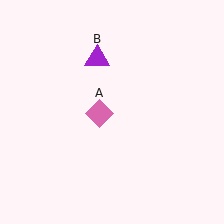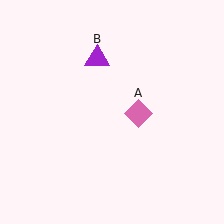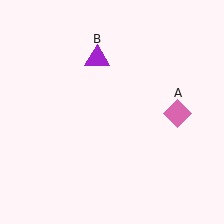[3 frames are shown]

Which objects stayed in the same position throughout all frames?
Purple triangle (object B) remained stationary.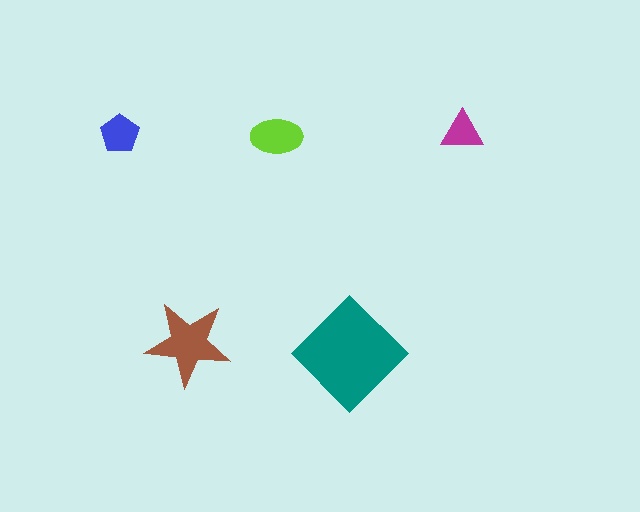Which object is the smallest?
The magenta triangle.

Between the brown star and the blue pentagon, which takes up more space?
The brown star.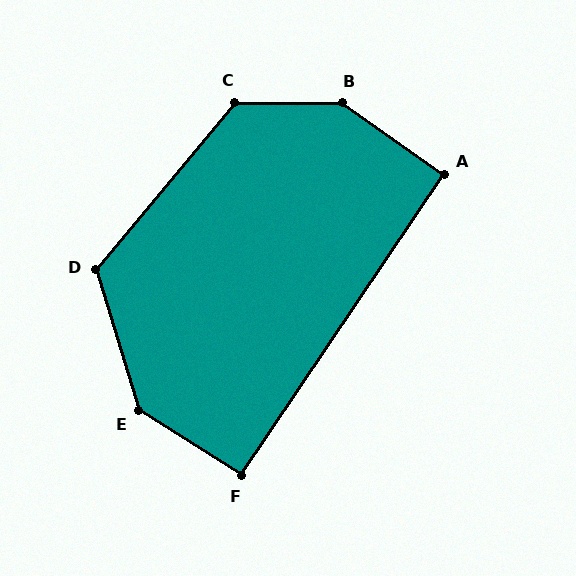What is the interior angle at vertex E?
Approximately 139 degrees (obtuse).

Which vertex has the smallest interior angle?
A, at approximately 91 degrees.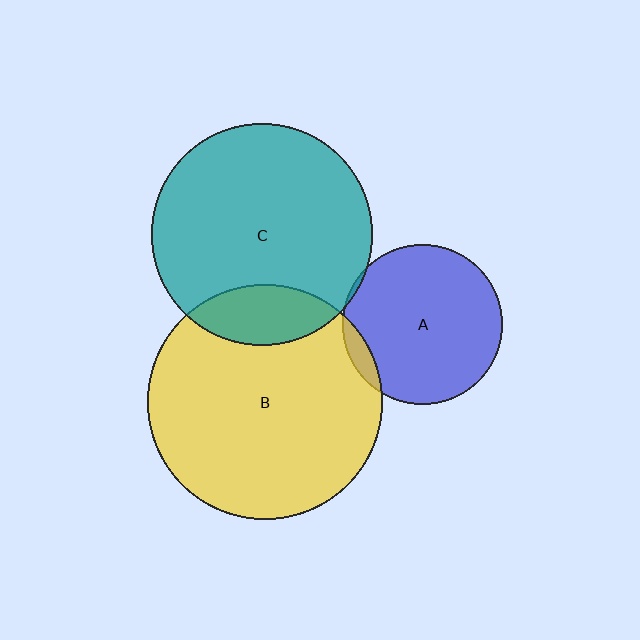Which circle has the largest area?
Circle B (yellow).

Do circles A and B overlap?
Yes.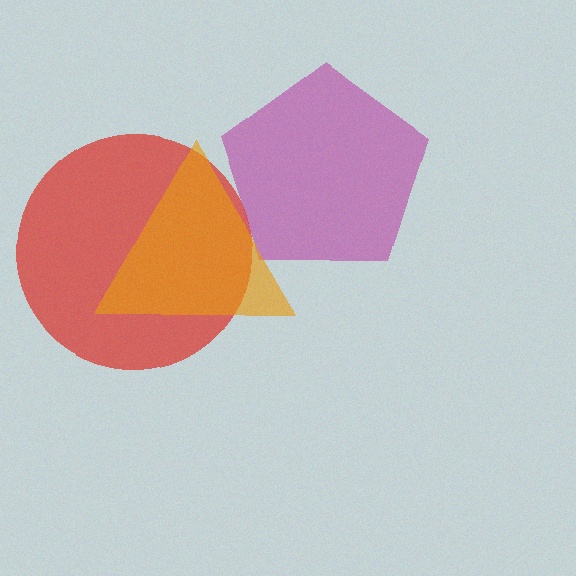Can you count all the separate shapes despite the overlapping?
Yes, there are 3 separate shapes.